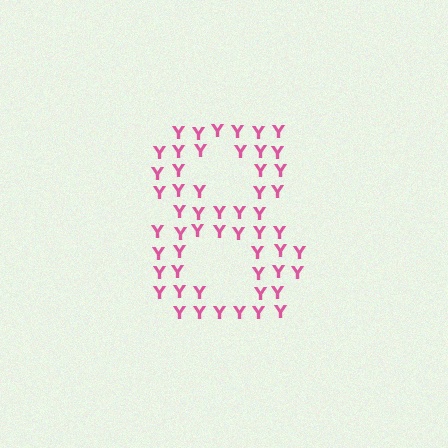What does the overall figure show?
The overall figure shows the digit 8.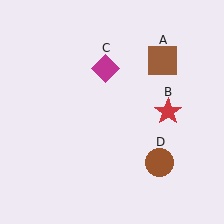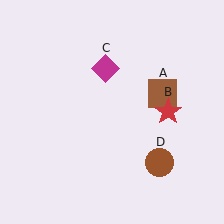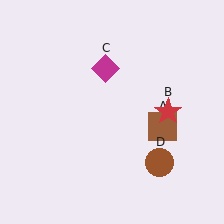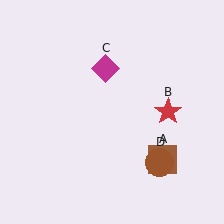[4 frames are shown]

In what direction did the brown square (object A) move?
The brown square (object A) moved down.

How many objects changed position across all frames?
1 object changed position: brown square (object A).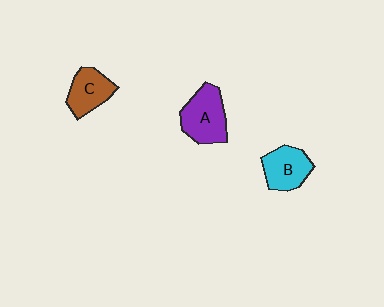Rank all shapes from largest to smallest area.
From largest to smallest: A (purple), B (cyan), C (brown).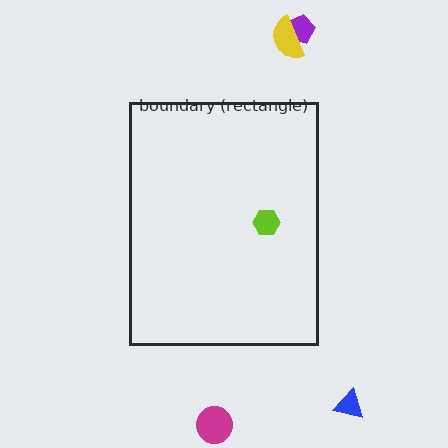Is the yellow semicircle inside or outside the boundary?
Outside.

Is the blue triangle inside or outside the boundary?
Outside.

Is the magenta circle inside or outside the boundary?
Outside.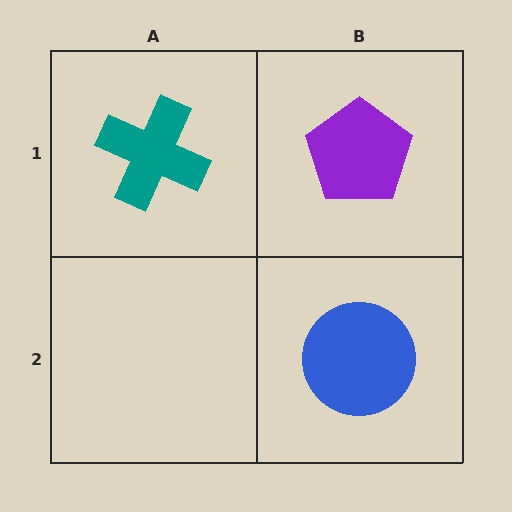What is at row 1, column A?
A teal cross.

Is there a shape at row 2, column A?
No, that cell is empty.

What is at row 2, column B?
A blue circle.